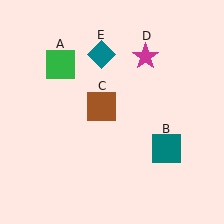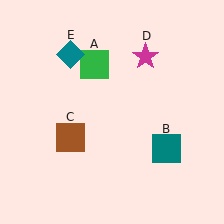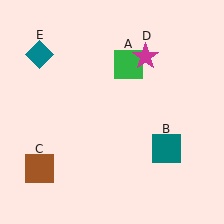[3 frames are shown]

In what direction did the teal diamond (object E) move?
The teal diamond (object E) moved left.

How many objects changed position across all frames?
3 objects changed position: green square (object A), brown square (object C), teal diamond (object E).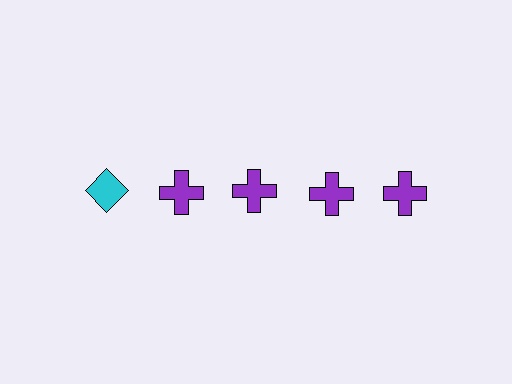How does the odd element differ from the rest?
It differs in both color (cyan instead of purple) and shape (diamond instead of cross).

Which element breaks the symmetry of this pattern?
The cyan diamond in the top row, leftmost column breaks the symmetry. All other shapes are purple crosses.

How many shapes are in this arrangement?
There are 5 shapes arranged in a grid pattern.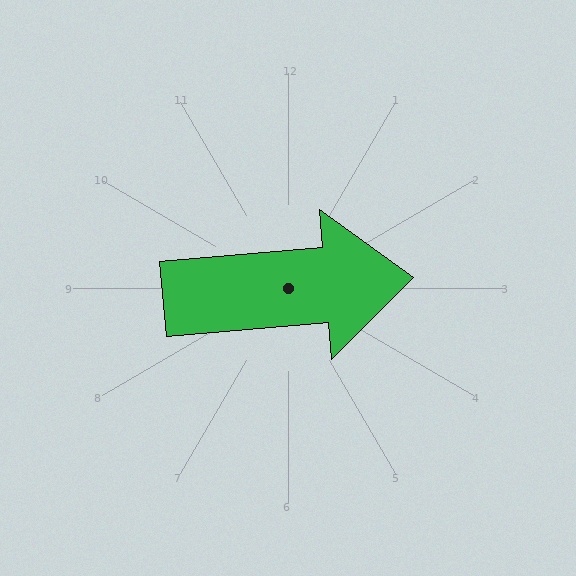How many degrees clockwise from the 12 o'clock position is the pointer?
Approximately 85 degrees.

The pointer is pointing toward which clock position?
Roughly 3 o'clock.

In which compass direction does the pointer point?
East.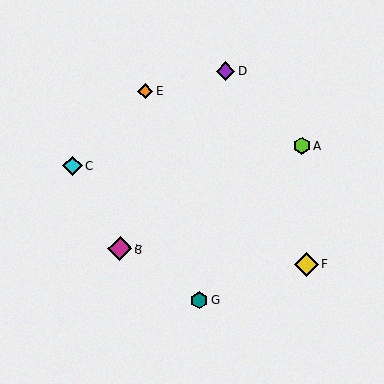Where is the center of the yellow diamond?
The center of the yellow diamond is at (307, 264).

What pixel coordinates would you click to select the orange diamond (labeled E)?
Click at (145, 91) to select the orange diamond E.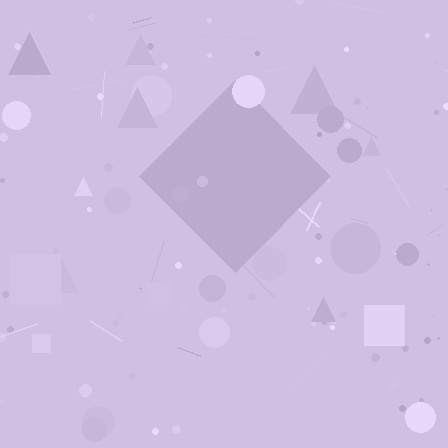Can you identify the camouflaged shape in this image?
The camouflaged shape is a diamond.